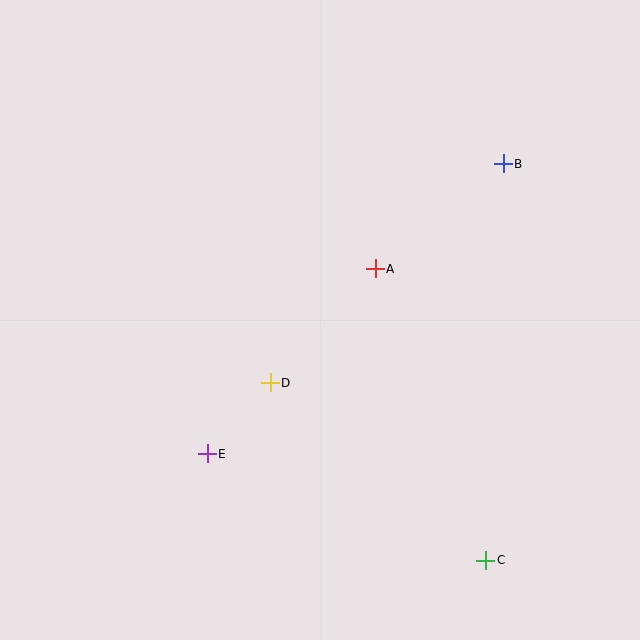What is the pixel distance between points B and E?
The distance between B and E is 415 pixels.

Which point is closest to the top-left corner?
Point A is closest to the top-left corner.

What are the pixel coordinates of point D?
Point D is at (270, 383).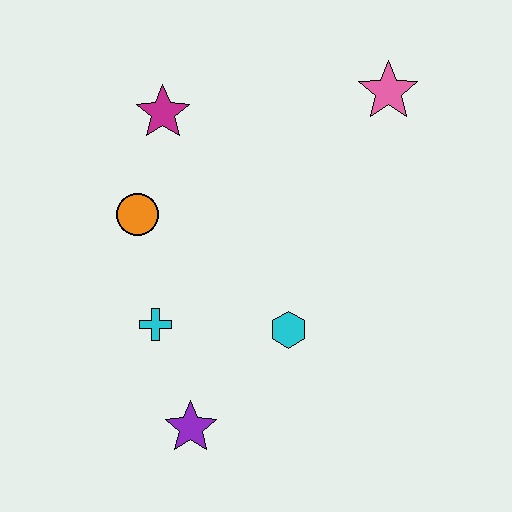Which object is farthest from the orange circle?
The pink star is farthest from the orange circle.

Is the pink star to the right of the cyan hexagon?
Yes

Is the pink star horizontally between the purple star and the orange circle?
No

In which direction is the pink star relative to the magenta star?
The pink star is to the right of the magenta star.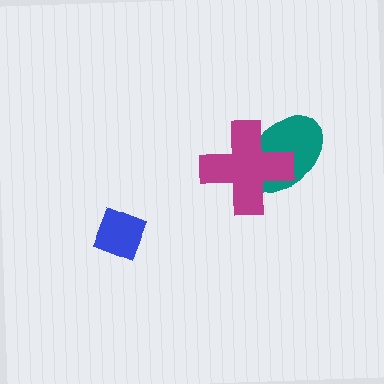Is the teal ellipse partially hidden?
Yes, it is partially covered by another shape.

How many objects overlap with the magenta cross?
1 object overlaps with the magenta cross.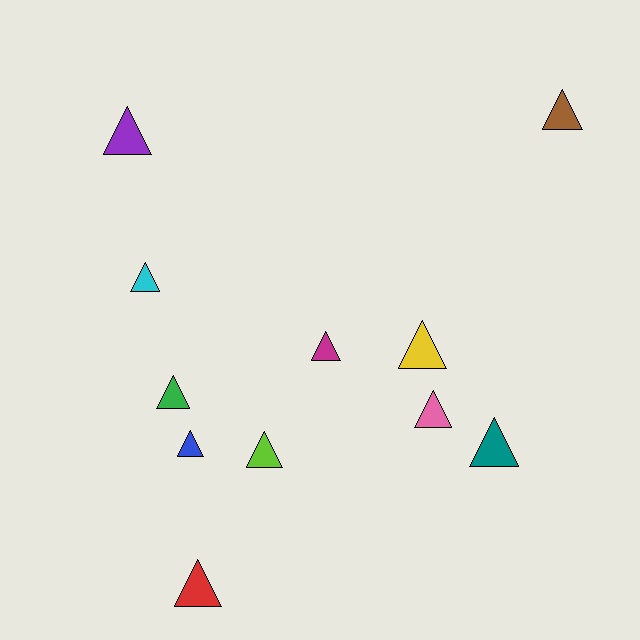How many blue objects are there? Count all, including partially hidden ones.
There is 1 blue object.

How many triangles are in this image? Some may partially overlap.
There are 11 triangles.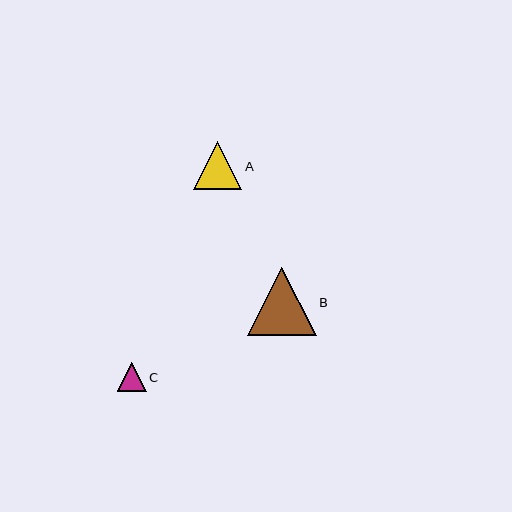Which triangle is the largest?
Triangle B is the largest with a size of approximately 68 pixels.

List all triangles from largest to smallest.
From largest to smallest: B, A, C.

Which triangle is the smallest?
Triangle C is the smallest with a size of approximately 29 pixels.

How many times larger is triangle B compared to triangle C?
Triangle B is approximately 2.4 times the size of triangle C.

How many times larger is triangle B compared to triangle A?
Triangle B is approximately 1.4 times the size of triangle A.